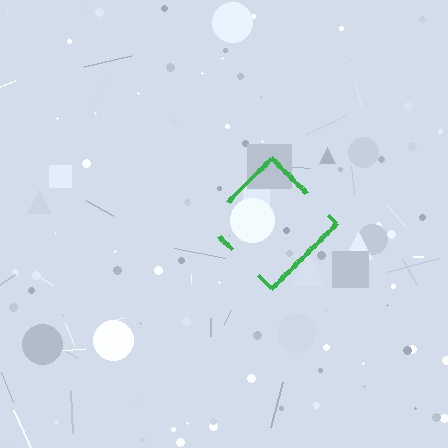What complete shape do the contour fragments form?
The contour fragments form a diamond.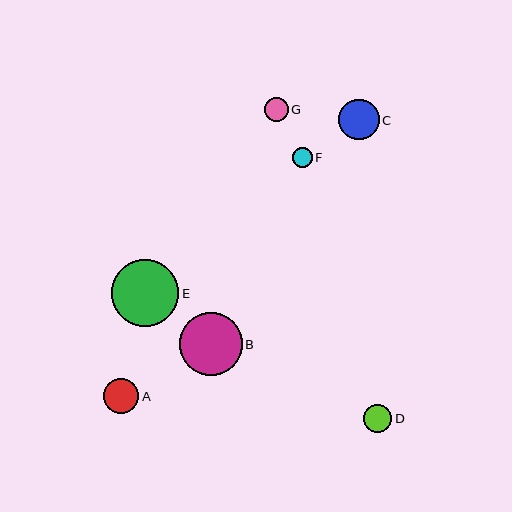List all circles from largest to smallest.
From largest to smallest: E, B, C, A, D, G, F.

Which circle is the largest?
Circle E is the largest with a size of approximately 67 pixels.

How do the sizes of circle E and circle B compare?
Circle E and circle B are approximately the same size.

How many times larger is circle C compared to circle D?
Circle C is approximately 1.5 times the size of circle D.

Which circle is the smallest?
Circle F is the smallest with a size of approximately 20 pixels.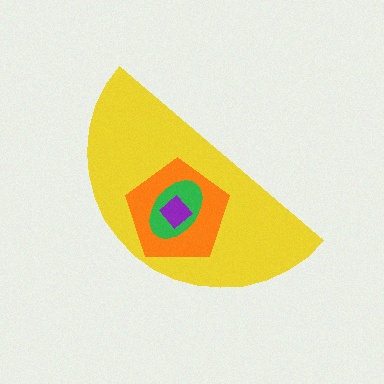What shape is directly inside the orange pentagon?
The green ellipse.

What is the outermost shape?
The yellow semicircle.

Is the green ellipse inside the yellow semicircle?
Yes.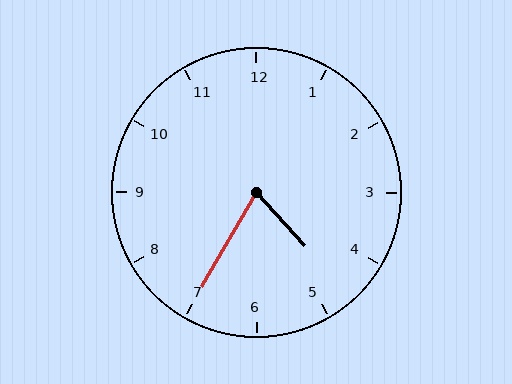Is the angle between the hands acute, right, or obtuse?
It is acute.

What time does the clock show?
4:35.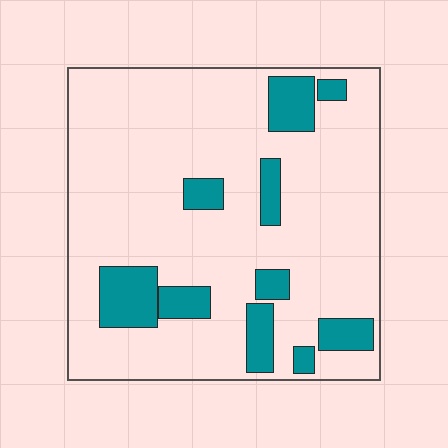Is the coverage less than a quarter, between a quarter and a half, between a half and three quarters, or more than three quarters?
Less than a quarter.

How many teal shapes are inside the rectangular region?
10.